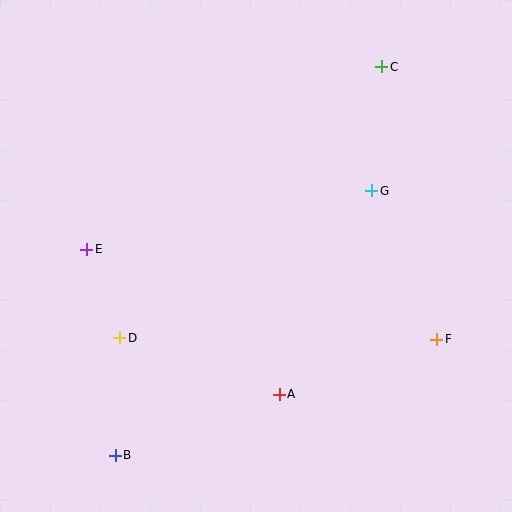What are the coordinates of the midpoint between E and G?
The midpoint between E and G is at (229, 220).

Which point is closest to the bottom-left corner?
Point B is closest to the bottom-left corner.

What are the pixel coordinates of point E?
Point E is at (87, 249).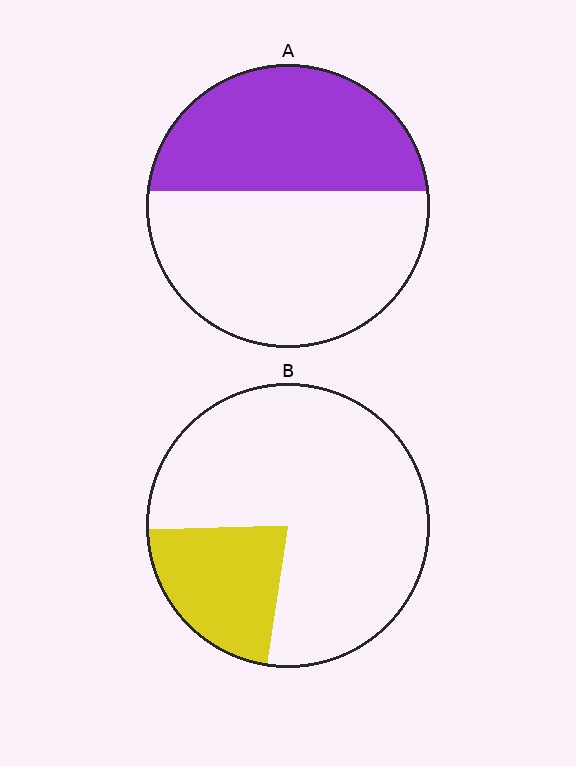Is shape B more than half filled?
No.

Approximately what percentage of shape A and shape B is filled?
A is approximately 45% and B is approximately 20%.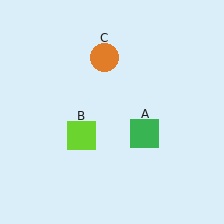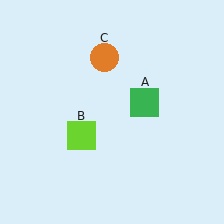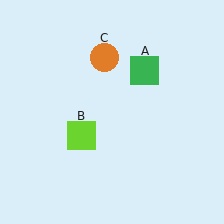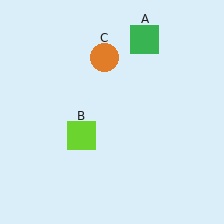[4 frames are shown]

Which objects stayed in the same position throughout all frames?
Lime square (object B) and orange circle (object C) remained stationary.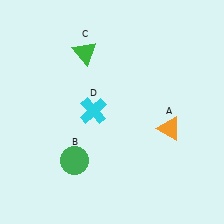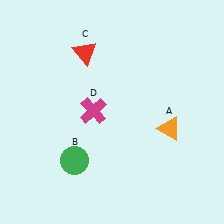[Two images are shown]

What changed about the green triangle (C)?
In Image 1, C is green. In Image 2, it changed to red.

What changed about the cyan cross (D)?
In Image 1, D is cyan. In Image 2, it changed to magenta.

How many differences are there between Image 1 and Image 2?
There are 2 differences between the two images.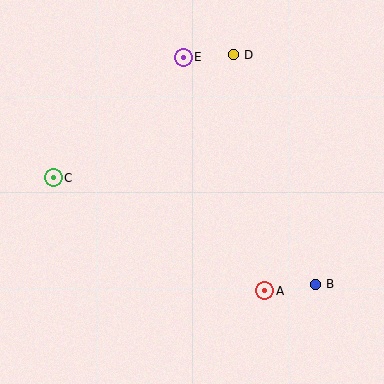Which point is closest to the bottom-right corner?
Point B is closest to the bottom-right corner.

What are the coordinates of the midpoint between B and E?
The midpoint between B and E is at (249, 171).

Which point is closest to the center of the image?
Point A at (265, 291) is closest to the center.